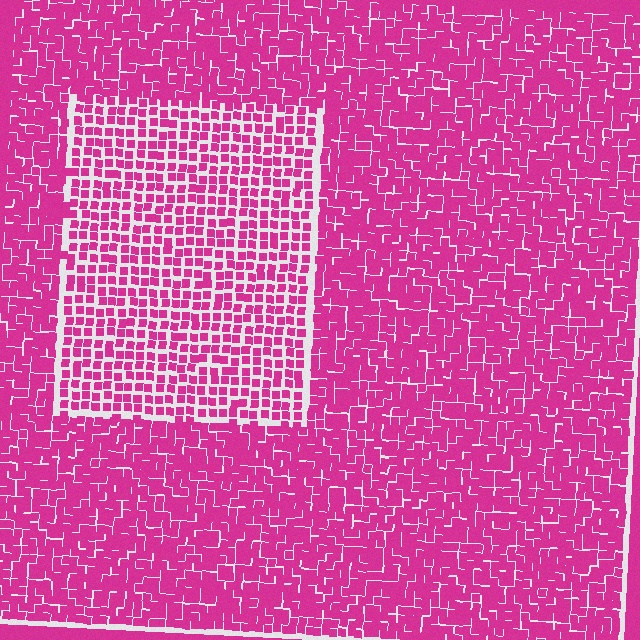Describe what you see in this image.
The image contains small magenta elements arranged at two different densities. A rectangle-shaped region is visible where the elements are less densely packed than the surrounding area.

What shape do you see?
I see a rectangle.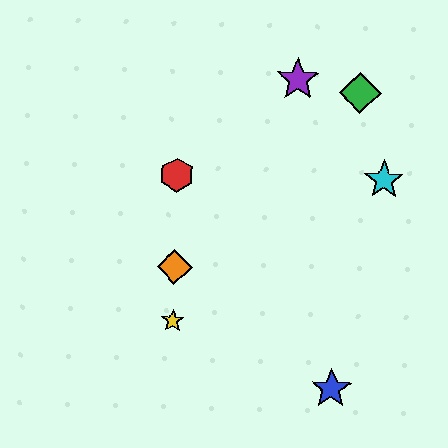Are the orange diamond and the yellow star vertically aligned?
Yes, both are at x≈174.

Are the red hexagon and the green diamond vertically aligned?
No, the red hexagon is at x≈177 and the green diamond is at x≈360.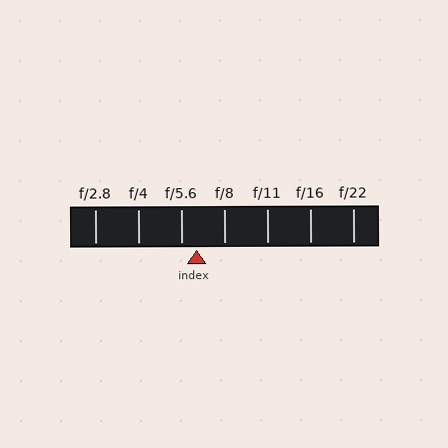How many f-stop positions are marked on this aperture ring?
There are 7 f-stop positions marked.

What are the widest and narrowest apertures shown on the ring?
The widest aperture shown is f/2.8 and the narrowest is f/22.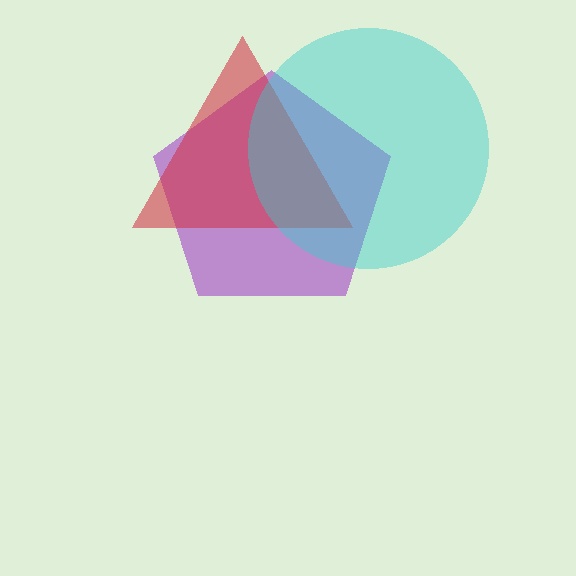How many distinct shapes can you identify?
There are 3 distinct shapes: a purple pentagon, a red triangle, a cyan circle.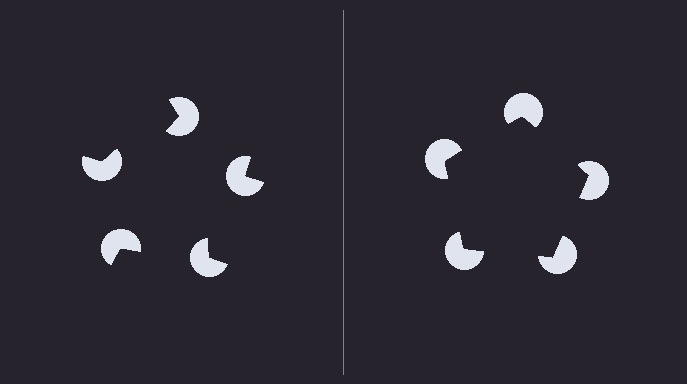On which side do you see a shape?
An illusory pentagon appears on the right side. On the left side the wedge cuts are rotated, so no coherent shape forms.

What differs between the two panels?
The pac-man discs are positioned identically on both sides; only the wedge orientations differ. On the right they align to a pentagon; on the left they are misaligned.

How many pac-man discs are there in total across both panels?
10 — 5 on each side.